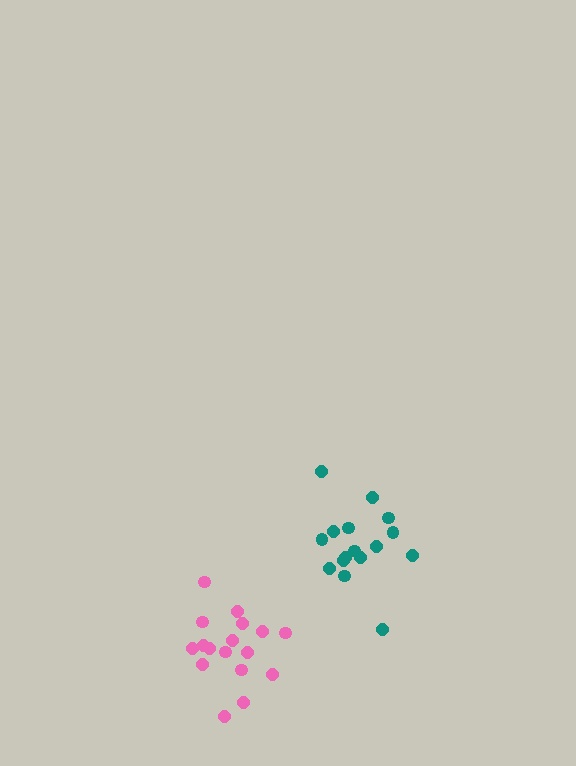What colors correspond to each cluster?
The clusters are colored: pink, teal.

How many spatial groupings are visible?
There are 2 spatial groupings.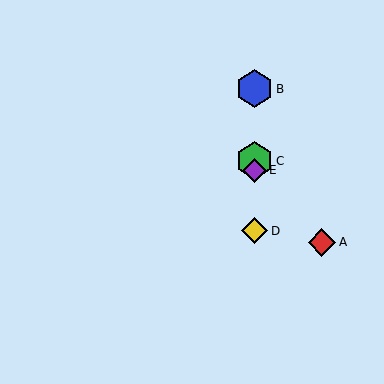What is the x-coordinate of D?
Object D is at x≈255.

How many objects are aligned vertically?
4 objects (B, C, D, E) are aligned vertically.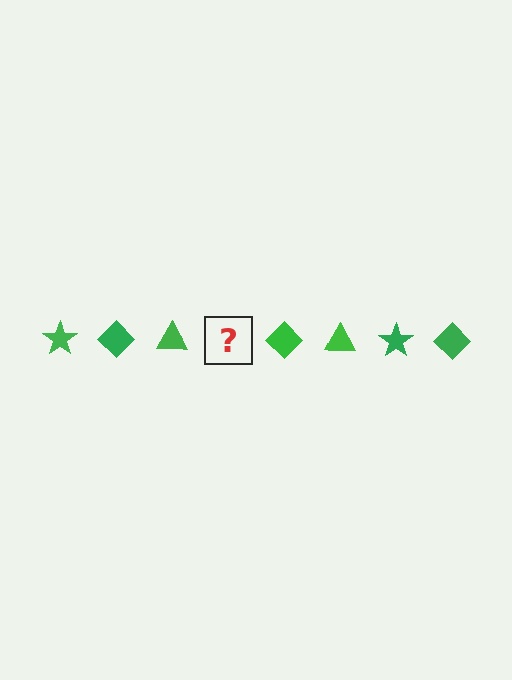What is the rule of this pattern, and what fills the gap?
The rule is that the pattern cycles through star, diamond, triangle shapes in green. The gap should be filled with a green star.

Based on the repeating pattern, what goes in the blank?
The blank should be a green star.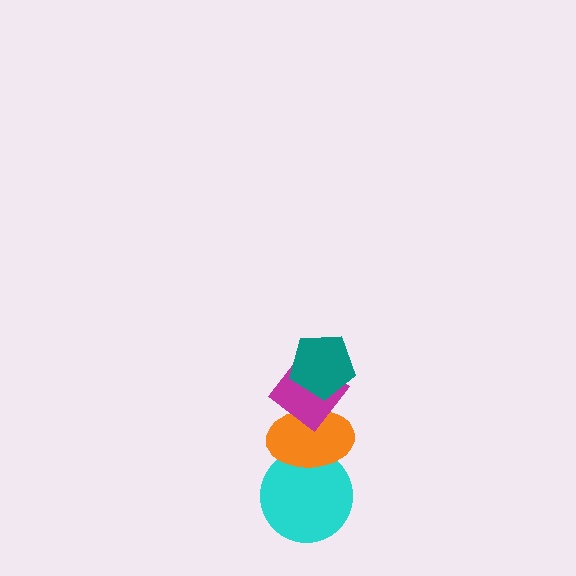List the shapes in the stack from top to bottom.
From top to bottom: the teal pentagon, the magenta diamond, the orange ellipse, the cyan circle.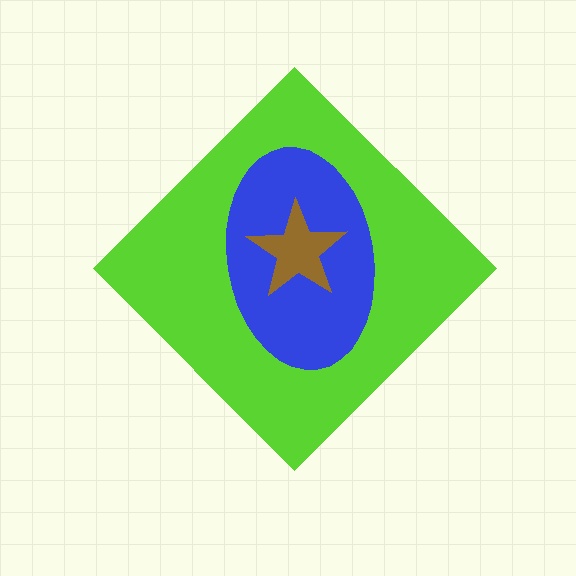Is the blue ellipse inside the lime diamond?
Yes.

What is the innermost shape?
The brown star.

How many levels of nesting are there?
3.